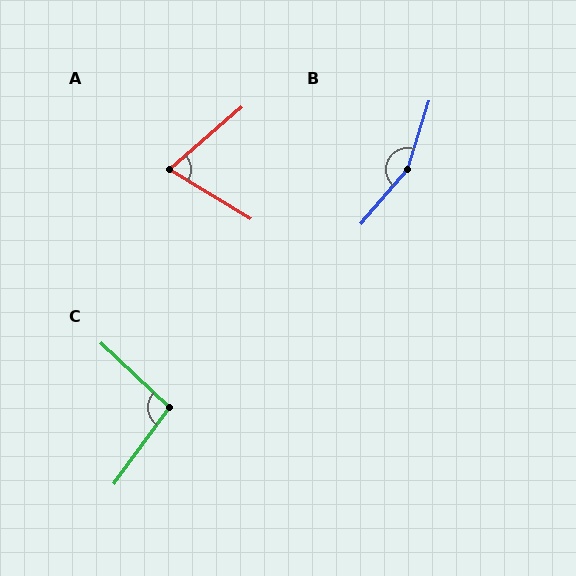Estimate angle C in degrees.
Approximately 97 degrees.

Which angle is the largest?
B, at approximately 157 degrees.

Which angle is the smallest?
A, at approximately 72 degrees.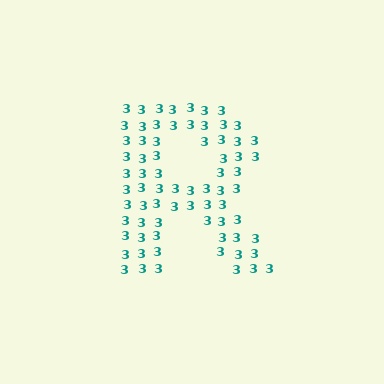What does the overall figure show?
The overall figure shows the letter R.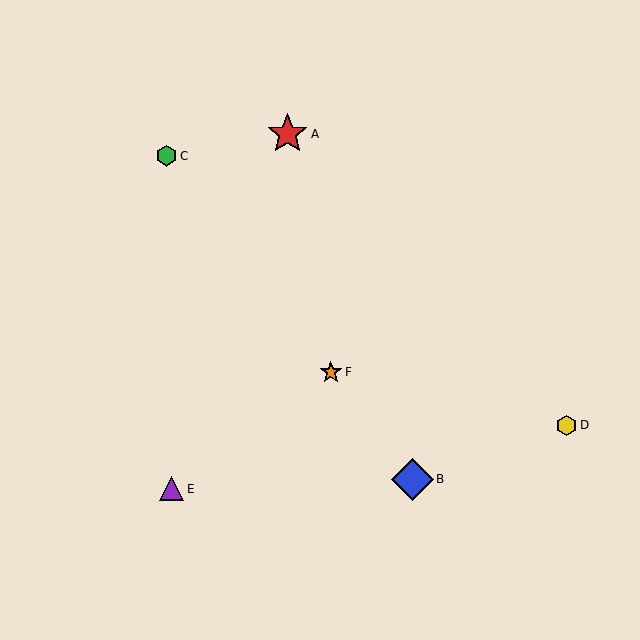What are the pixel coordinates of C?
Object C is at (166, 156).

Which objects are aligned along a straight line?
Objects B, C, F are aligned along a straight line.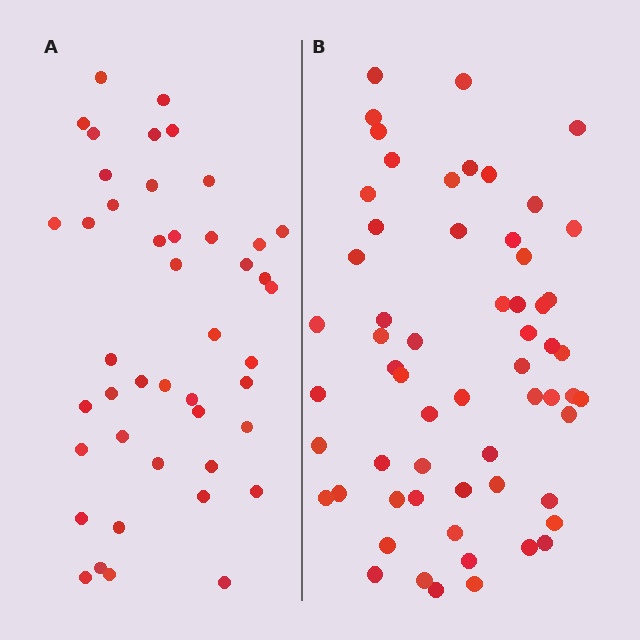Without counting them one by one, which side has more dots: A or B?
Region B (the right region) has more dots.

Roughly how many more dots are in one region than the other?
Region B has approximately 15 more dots than region A.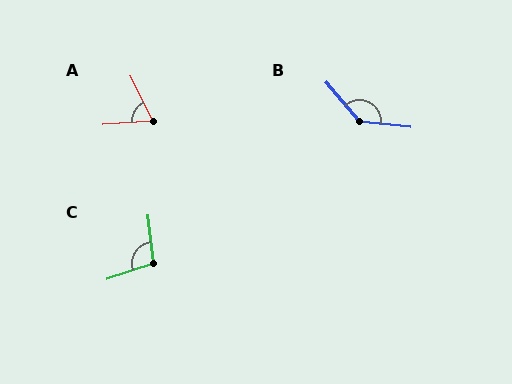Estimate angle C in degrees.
Approximately 103 degrees.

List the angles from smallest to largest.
A (67°), C (103°), B (137°).